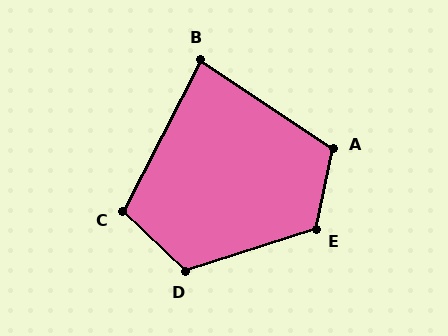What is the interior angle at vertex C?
Approximately 106 degrees (obtuse).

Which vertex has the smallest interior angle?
B, at approximately 83 degrees.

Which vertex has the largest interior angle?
E, at approximately 120 degrees.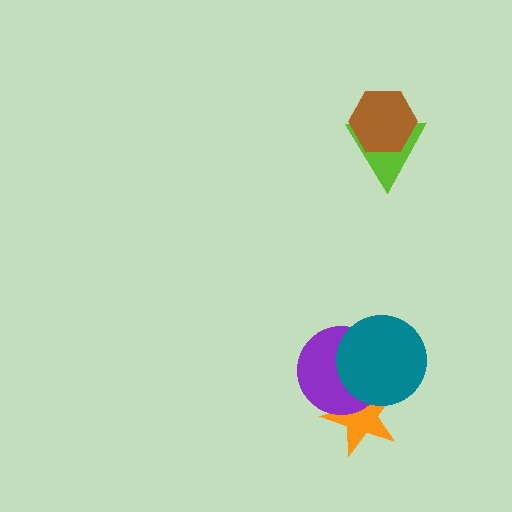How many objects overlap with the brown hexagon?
1 object overlaps with the brown hexagon.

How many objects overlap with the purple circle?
2 objects overlap with the purple circle.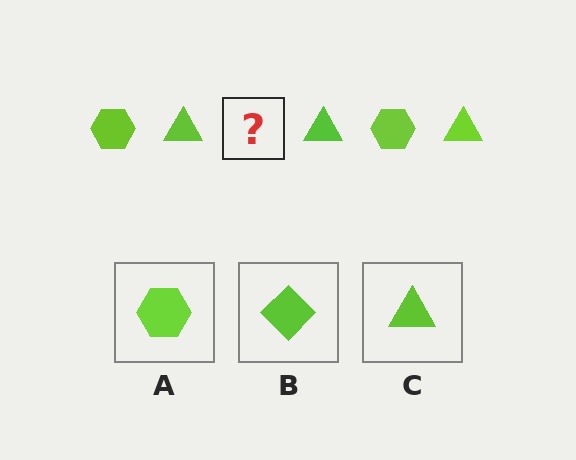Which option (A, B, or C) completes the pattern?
A.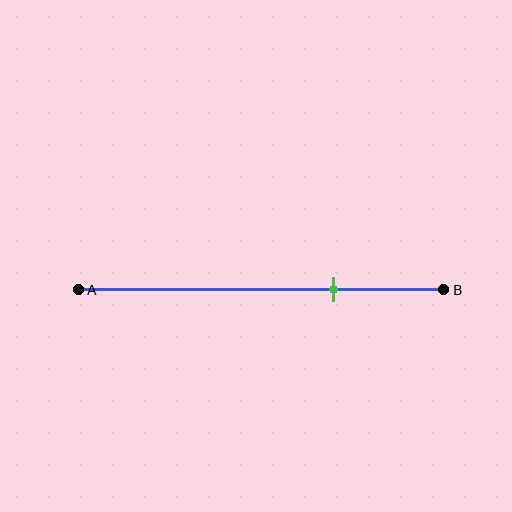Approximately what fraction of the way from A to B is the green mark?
The green mark is approximately 70% of the way from A to B.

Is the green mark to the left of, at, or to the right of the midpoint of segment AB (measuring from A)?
The green mark is to the right of the midpoint of segment AB.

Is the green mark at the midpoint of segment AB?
No, the mark is at about 70% from A, not at the 50% midpoint.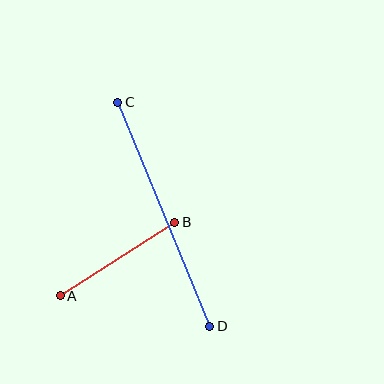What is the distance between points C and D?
The distance is approximately 242 pixels.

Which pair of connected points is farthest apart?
Points C and D are farthest apart.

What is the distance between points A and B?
The distance is approximately 136 pixels.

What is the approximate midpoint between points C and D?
The midpoint is at approximately (164, 214) pixels.